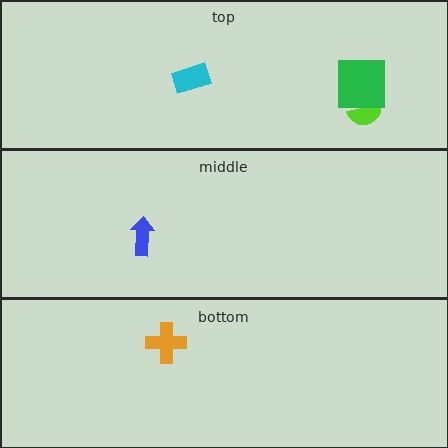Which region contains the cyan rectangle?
The top region.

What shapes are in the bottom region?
The orange cross.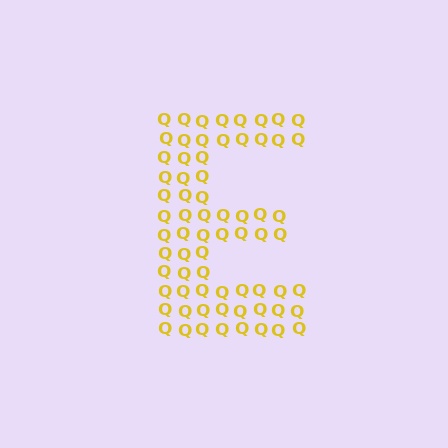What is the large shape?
The large shape is the letter E.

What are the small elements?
The small elements are letter Q's.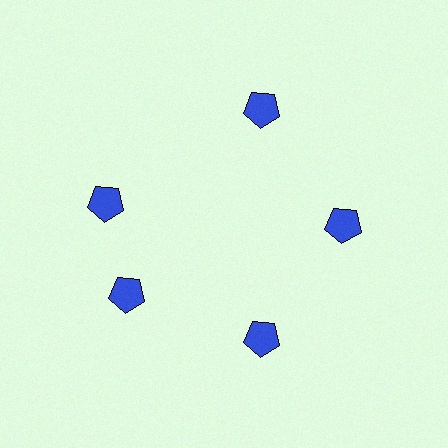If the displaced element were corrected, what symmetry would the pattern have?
It would have 5-fold rotational symmetry — the pattern would map onto itself every 72 degrees.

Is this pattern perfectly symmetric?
No. The 5 blue pentagons are arranged in a ring, but one element near the 10 o'clock position is rotated out of alignment along the ring, breaking the 5-fold rotational symmetry.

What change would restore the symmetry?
The symmetry would be restored by rotating it back into even spacing with its neighbors so that all 5 pentagons sit at equal angles and equal distance from the center.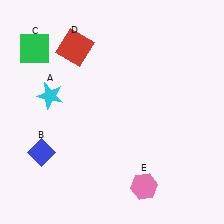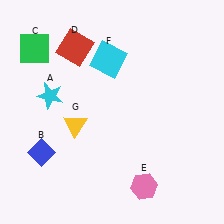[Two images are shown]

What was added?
A cyan square (F), a yellow triangle (G) were added in Image 2.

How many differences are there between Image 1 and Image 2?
There are 2 differences between the two images.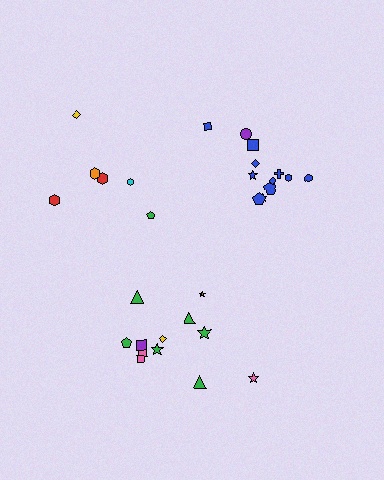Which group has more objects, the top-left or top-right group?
The top-right group.